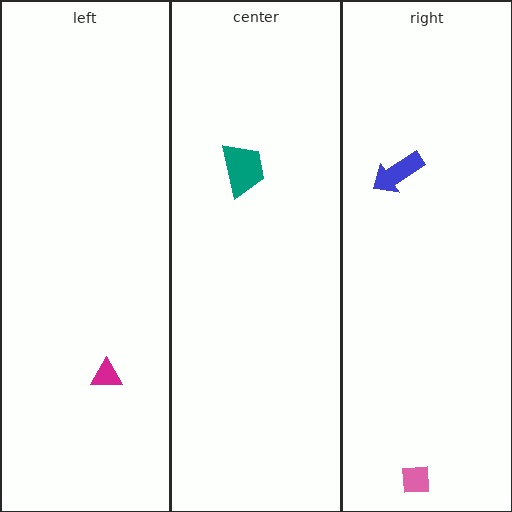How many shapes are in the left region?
1.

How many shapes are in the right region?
2.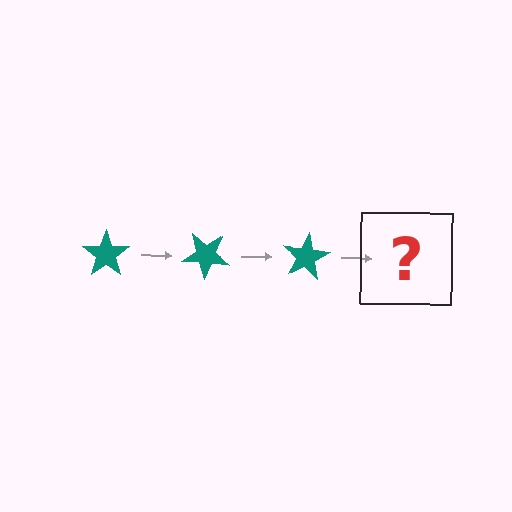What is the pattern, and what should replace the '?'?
The pattern is that the star rotates 40 degrees each step. The '?' should be a teal star rotated 120 degrees.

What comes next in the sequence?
The next element should be a teal star rotated 120 degrees.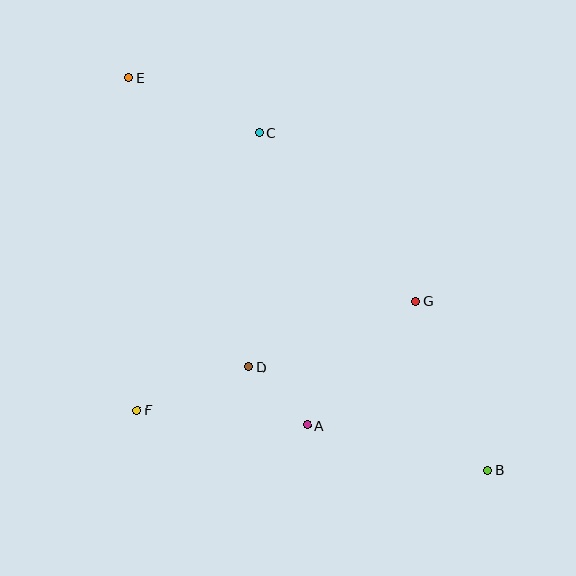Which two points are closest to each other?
Points A and D are closest to each other.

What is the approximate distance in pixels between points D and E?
The distance between D and E is approximately 313 pixels.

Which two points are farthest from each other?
Points B and E are farthest from each other.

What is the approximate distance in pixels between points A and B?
The distance between A and B is approximately 186 pixels.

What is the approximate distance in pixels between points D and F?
The distance between D and F is approximately 120 pixels.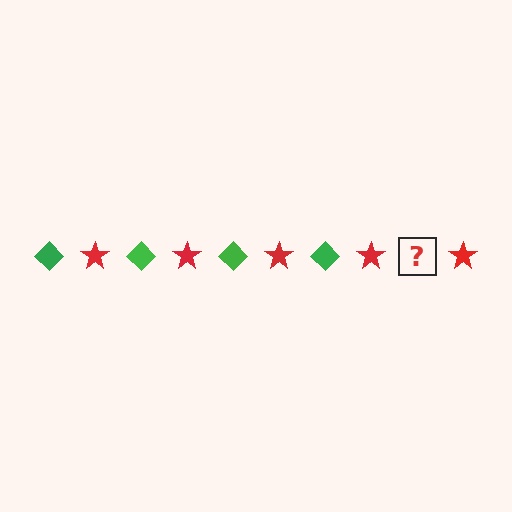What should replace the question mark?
The question mark should be replaced with a green diamond.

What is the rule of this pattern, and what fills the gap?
The rule is that the pattern alternates between green diamond and red star. The gap should be filled with a green diamond.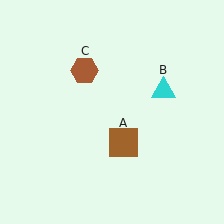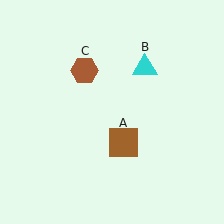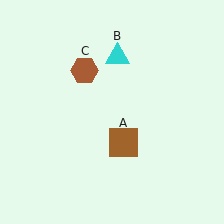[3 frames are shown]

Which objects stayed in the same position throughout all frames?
Brown square (object A) and brown hexagon (object C) remained stationary.